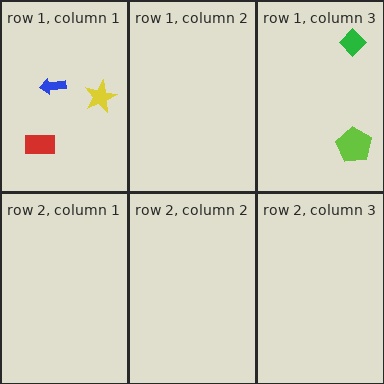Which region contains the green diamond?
The row 1, column 3 region.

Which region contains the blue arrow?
The row 1, column 1 region.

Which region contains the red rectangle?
The row 1, column 1 region.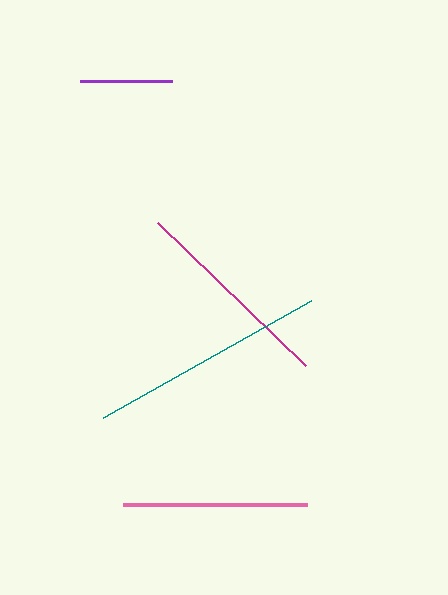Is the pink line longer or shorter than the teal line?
The teal line is longer than the pink line.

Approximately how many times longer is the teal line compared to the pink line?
The teal line is approximately 1.3 times the length of the pink line.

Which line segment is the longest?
The teal line is the longest at approximately 238 pixels.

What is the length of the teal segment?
The teal segment is approximately 238 pixels long.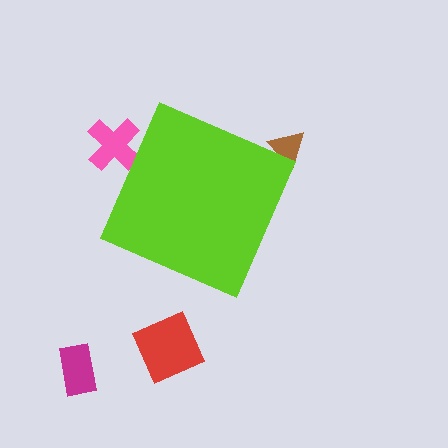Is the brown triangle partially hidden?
Yes, the brown triangle is partially hidden behind the lime diamond.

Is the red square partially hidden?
No, the red square is fully visible.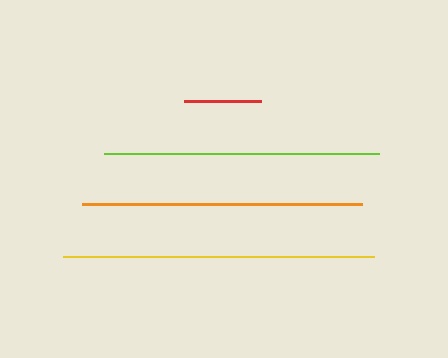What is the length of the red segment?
The red segment is approximately 76 pixels long.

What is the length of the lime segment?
The lime segment is approximately 275 pixels long.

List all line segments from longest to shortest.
From longest to shortest: yellow, orange, lime, red.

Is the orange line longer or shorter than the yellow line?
The yellow line is longer than the orange line.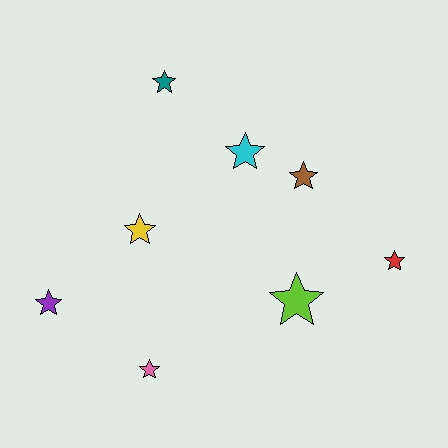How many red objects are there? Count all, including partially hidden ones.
There is 1 red object.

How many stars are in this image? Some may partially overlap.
There are 8 stars.